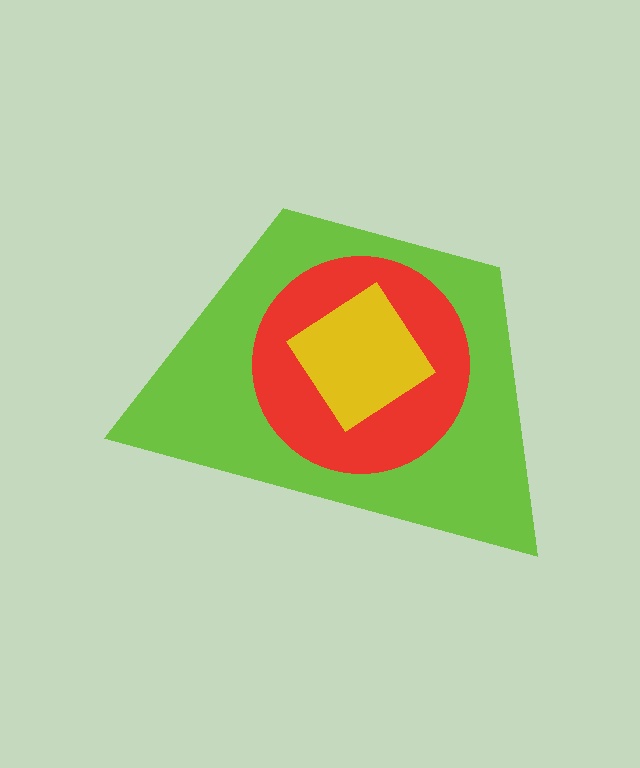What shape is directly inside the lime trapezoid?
The red circle.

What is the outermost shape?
The lime trapezoid.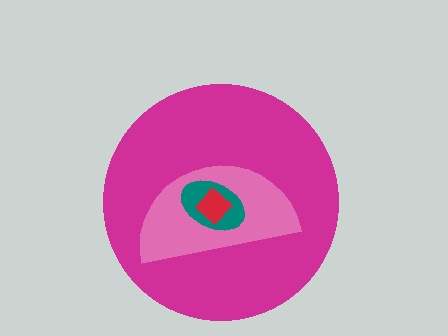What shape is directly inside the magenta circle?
The pink semicircle.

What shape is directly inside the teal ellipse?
The red diamond.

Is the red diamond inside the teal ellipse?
Yes.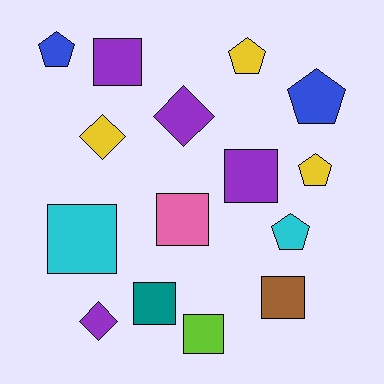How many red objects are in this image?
There are no red objects.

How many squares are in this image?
There are 7 squares.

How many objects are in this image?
There are 15 objects.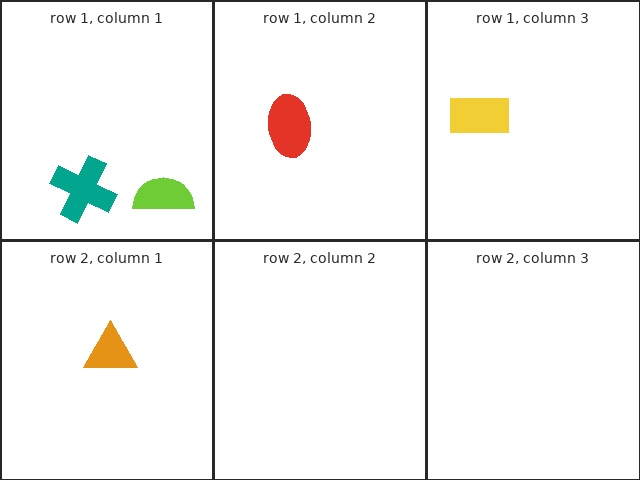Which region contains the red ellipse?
The row 1, column 2 region.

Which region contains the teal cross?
The row 1, column 1 region.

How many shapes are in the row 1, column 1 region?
2.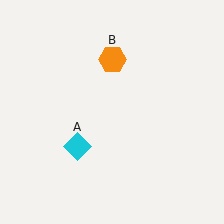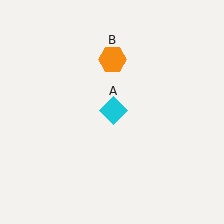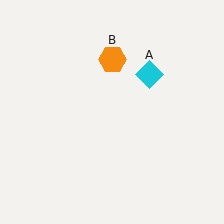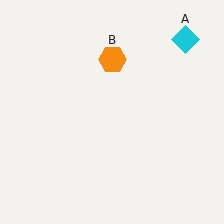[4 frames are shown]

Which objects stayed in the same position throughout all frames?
Orange hexagon (object B) remained stationary.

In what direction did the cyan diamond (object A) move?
The cyan diamond (object A) moved up and to the right.